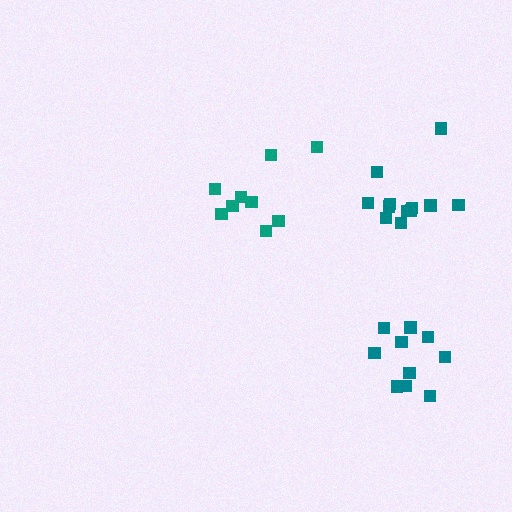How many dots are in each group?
Group 1: 10 dots, Group 2: 9 dots, Group 3: 12 dots (31 total).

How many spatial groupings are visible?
There are 3 spatial groupings.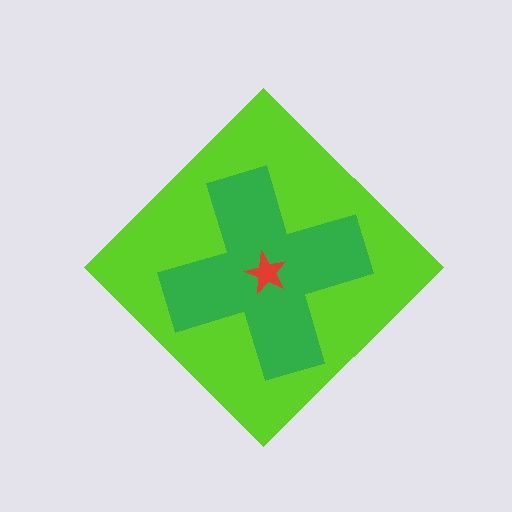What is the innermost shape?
The red star.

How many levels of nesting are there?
3.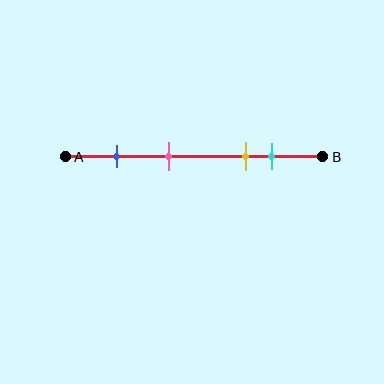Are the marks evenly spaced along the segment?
No, the marks are not evenly spaced.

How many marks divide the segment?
There are 4 marks dividing the segment.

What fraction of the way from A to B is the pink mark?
The pink mark is approximately 40% (0.4) of the way from A to B.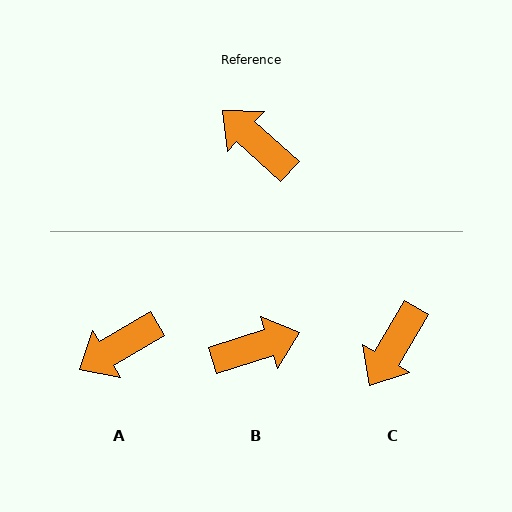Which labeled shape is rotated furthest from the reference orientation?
B, about 120 degrees away.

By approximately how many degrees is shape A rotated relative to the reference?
Approximately 73 degrees counter-clockwise.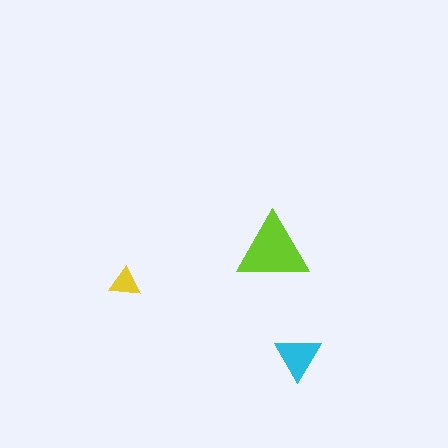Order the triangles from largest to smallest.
the lime one, the cyan one, the yellow one.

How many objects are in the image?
There are 3 objects in the image.